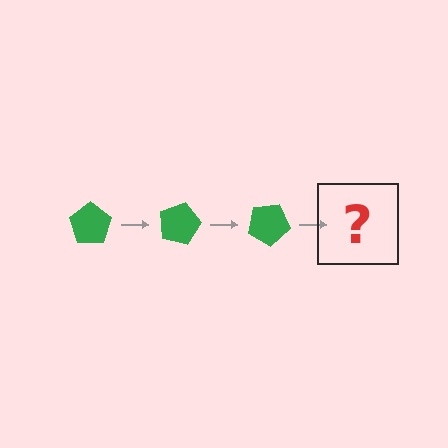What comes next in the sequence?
The next element should be a green pentagon rotated 45 degrees.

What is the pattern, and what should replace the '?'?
The pattern is that the pentagon rotates 15 degrees each step. The '?' should be a green pentagon rotated 45 degrees.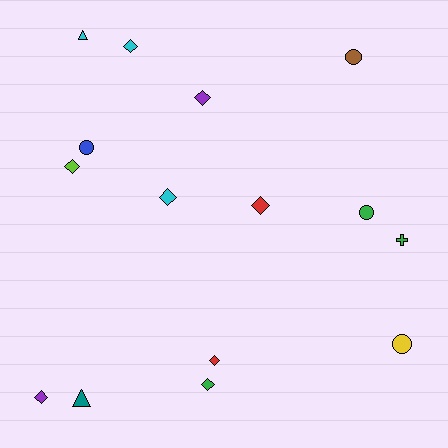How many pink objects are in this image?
There are no pink objects.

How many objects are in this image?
There are 15 objects.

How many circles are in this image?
There are 4 circles.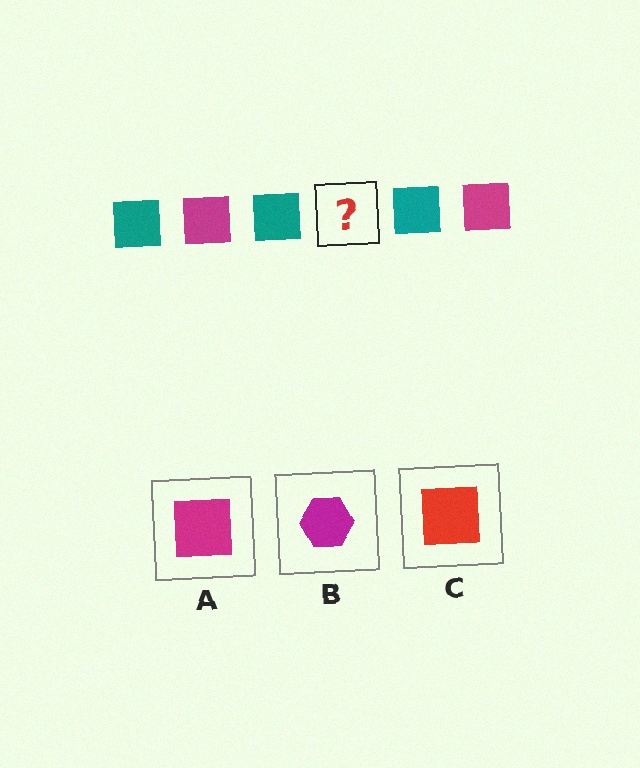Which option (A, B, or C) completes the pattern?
A.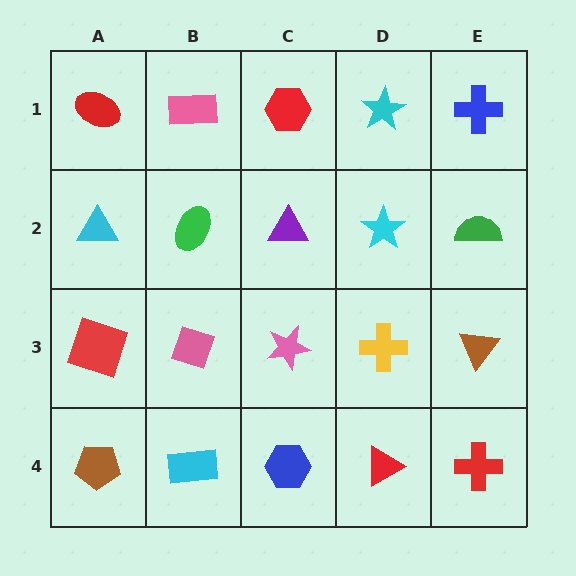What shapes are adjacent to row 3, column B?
A green ellipse (row 2, column B), a cyan rectangle (row 4, column B), a red square (row 3, column A), a pink star (row 3, column C).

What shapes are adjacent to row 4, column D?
A yellow cross (row 3, column D), a blue hexagon (row 4, column C), a red cross (row 4, column E).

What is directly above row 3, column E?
A green semicircle.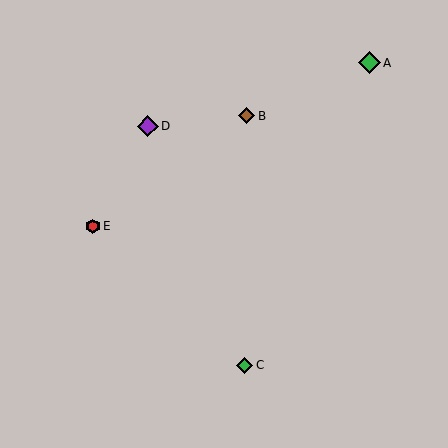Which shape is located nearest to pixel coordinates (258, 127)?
The brown diamond (labeled B) at (247, 116) is nearest to that location.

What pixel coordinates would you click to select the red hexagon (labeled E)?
Click at (93, 226) to select the red hexagon E.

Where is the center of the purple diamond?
The center of the purple diamond is at (148, 126).